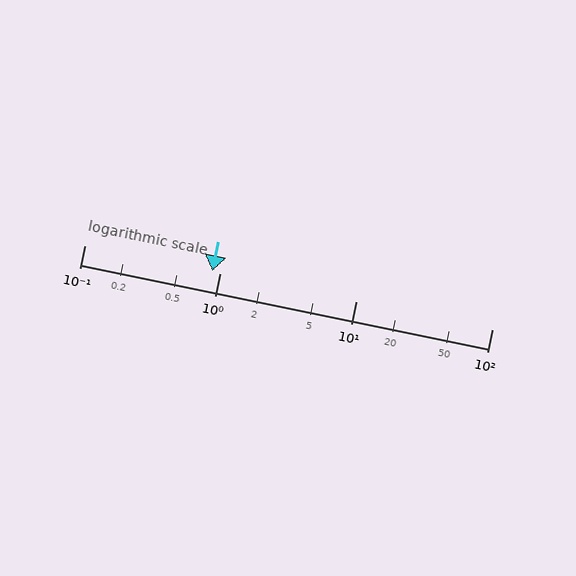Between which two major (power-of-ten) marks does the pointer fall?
The pointer is between 0.1 and 1.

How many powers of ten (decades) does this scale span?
The scale spans 3 decades, from 0.1 to 100.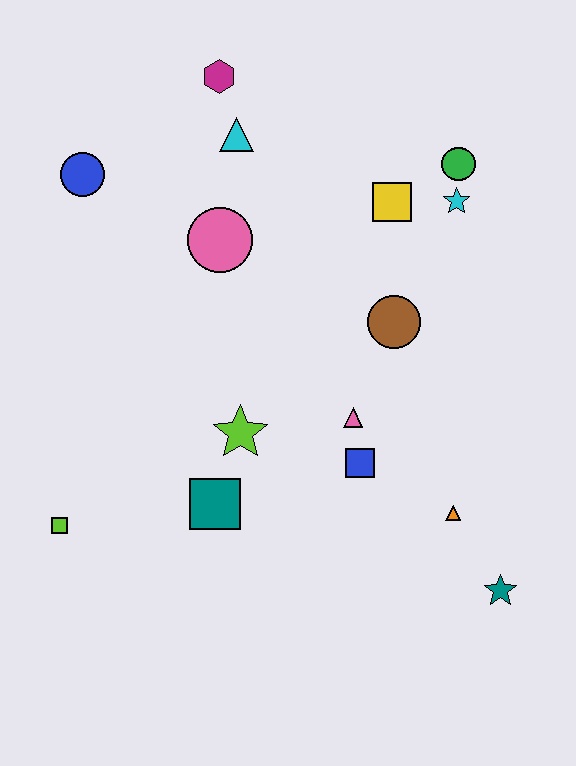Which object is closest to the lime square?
The teal square is closest to the lime square.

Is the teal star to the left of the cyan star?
No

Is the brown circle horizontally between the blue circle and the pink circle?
No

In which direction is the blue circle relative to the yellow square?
The blue circle is to the left of the yellow square.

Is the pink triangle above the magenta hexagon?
No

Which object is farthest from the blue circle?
The teal star is farthest from the blue circle.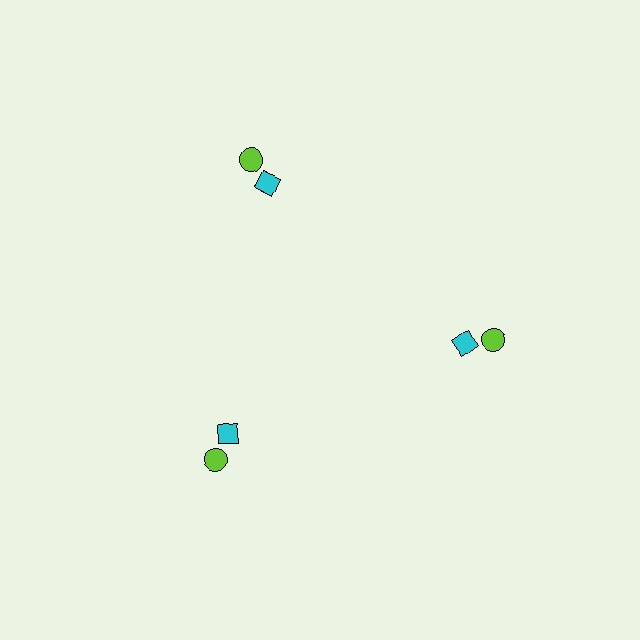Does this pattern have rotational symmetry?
Yes, this pattern has 3-fold rotational symmetry. It looks the same after rotating 120 degrees around the center.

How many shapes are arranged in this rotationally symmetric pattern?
There are 6 shapes, arranged in 3 groups of 2.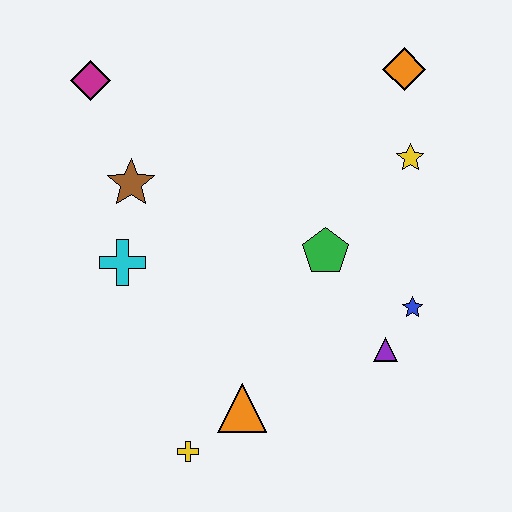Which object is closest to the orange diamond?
The yellow star is closest to the orange diamond.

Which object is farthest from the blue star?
The magenta diamond is farthest from the blue star.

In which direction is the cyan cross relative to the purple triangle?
The cyan cross is to the left of the purple triangle.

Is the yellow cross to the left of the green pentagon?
Yes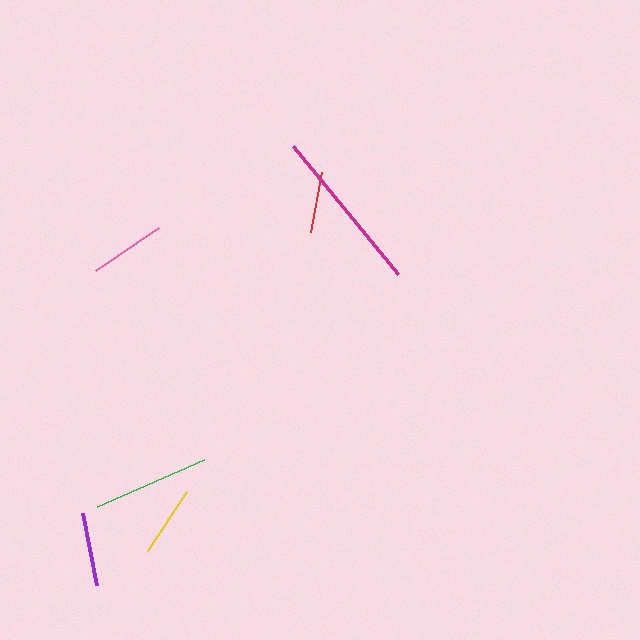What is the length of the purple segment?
The purple segment is approximately 73 pixels long.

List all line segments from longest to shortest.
From longest to shortest: magenta, green, pink, purple, yellow, red.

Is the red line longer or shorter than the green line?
The green line is longer than the red line.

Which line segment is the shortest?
The red line is the shortest at approximately 61 pixels.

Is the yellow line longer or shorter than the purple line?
The purple line is longer than the yellow line.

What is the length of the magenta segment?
The magenta segment is approximately 166 pixels long.